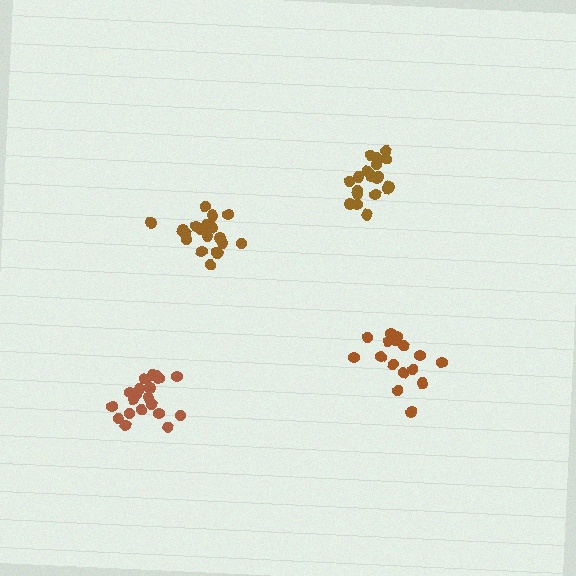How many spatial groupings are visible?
There are 4 spatial groupings.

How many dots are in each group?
Group 1: 19 dots, Group 2: 20 dots, Group 3: 19 dots, Group 4: 16 dots (74 total).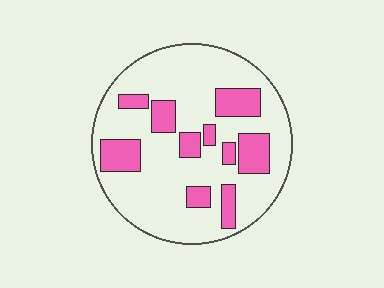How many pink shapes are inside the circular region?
10.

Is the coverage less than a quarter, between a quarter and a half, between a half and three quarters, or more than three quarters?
Less than a quarter.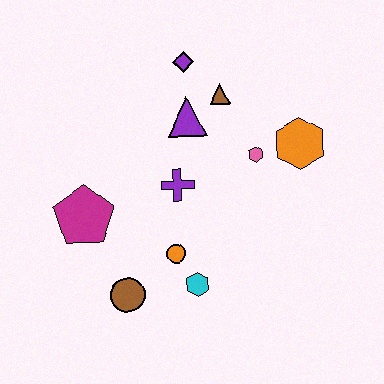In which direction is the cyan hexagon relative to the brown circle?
The cyan hexagon is to the right of the brown circle.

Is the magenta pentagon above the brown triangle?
No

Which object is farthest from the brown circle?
The purple diamond is farthest from the brown circle.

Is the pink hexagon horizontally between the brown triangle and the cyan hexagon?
No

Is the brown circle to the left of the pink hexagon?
Yes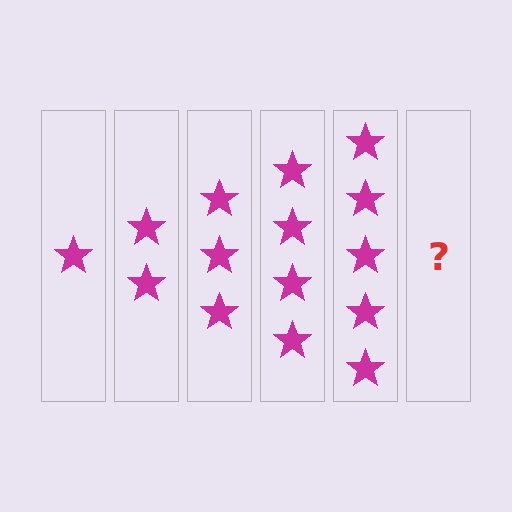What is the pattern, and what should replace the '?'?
The pattern is that each step adds one more star. The '?' should be 6 stars.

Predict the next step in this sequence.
The next step is 6 stars.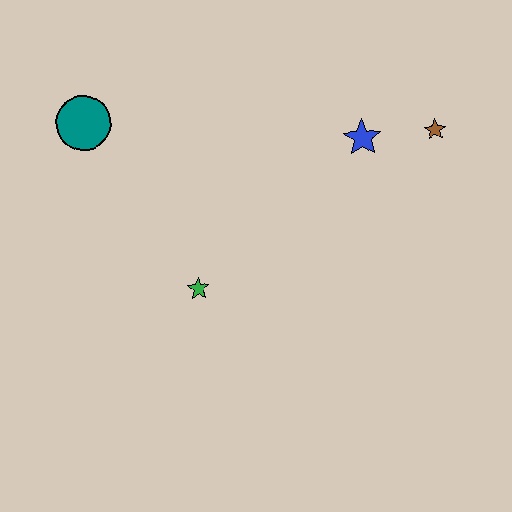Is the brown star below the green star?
No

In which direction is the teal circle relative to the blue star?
The teal circle is to the left of the blue star.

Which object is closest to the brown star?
The blue star is closest to the brown star.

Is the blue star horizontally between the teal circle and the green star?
No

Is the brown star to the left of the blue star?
No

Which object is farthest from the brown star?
The teal circle is farthest from the brown star.